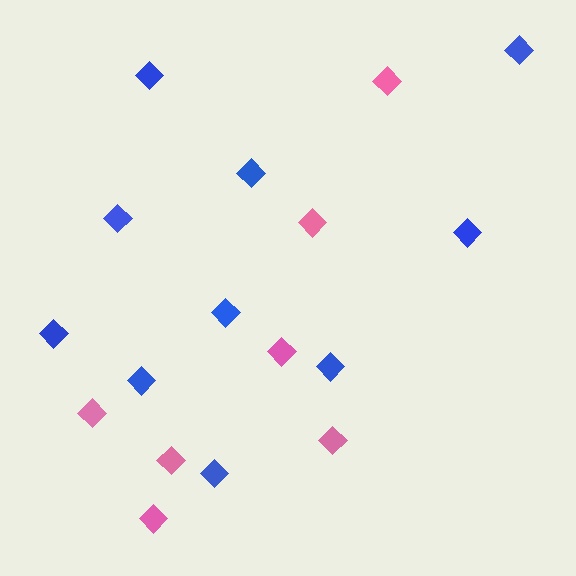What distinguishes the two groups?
There are 2 groups: one group of blue diamonds (10) and one group of pink diamonds (7).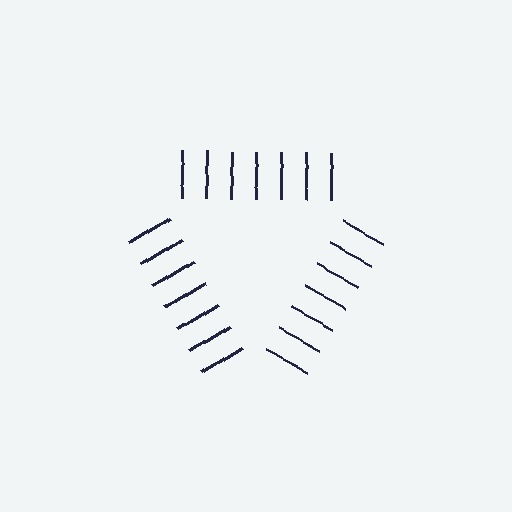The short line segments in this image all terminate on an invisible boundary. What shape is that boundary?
An illusory triangle — the line segments terminate on its edges but no continuous stroke is drawn.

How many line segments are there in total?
21 — 7 along each of the 3 edges.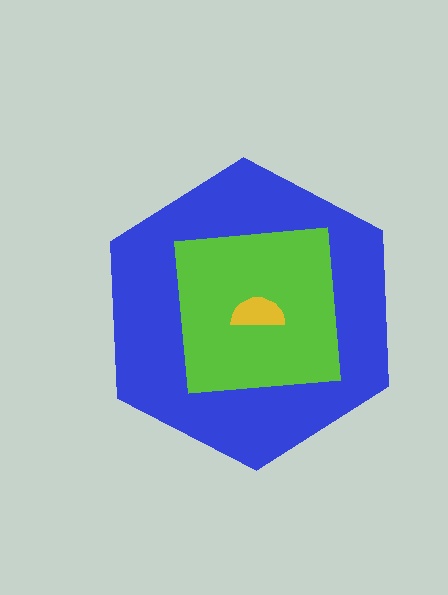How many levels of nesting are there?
3.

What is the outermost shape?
The blue hexagon.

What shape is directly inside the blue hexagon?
The lime square.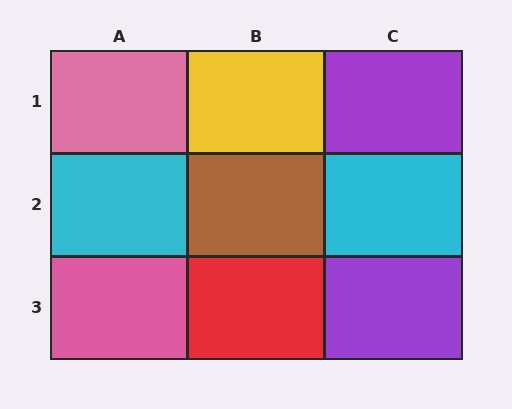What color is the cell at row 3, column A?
Pink.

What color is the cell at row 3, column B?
Red.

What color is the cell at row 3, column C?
Purple.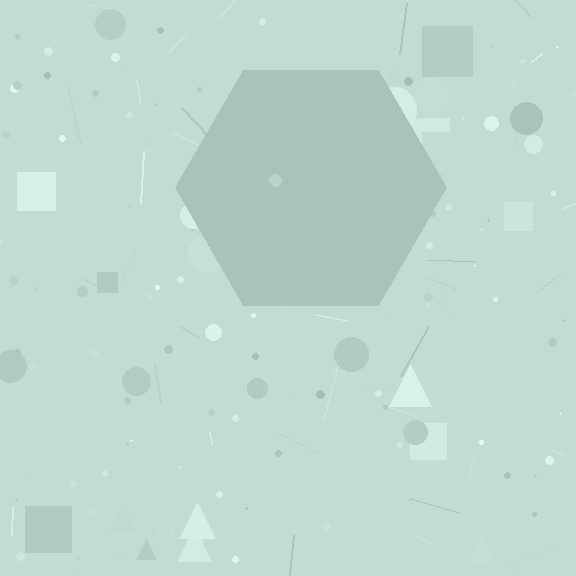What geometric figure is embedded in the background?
A hexagon is embedded in the background.